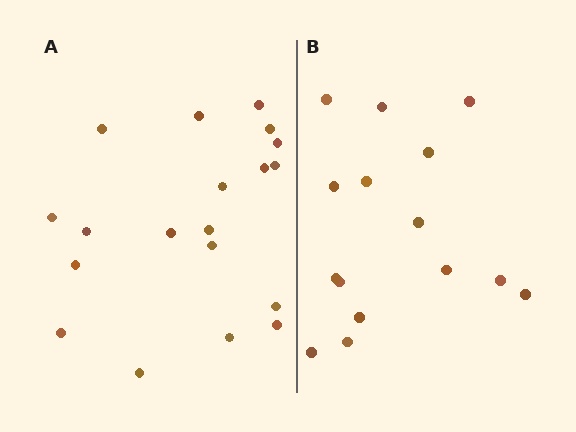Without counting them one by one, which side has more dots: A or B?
Region A (the left region) has more dots.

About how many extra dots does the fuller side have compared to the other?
Region A has about 4 more dots than region B.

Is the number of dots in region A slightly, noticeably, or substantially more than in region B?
Region A has noticeably more, but not dramatically so. The ratio is roughly 1.3 to 1.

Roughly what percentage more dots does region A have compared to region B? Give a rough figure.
About 25% more.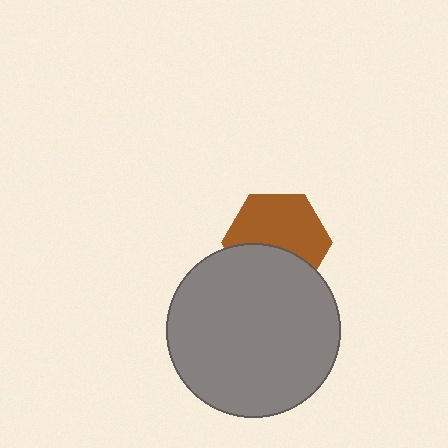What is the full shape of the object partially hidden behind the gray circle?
The partially hidden object is a brown hexagon.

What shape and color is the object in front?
The object in front is a gray circle.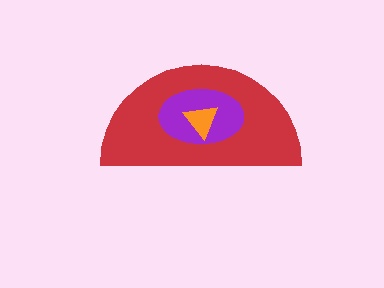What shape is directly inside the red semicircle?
The purple ellipse.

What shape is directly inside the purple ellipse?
The orange triangle.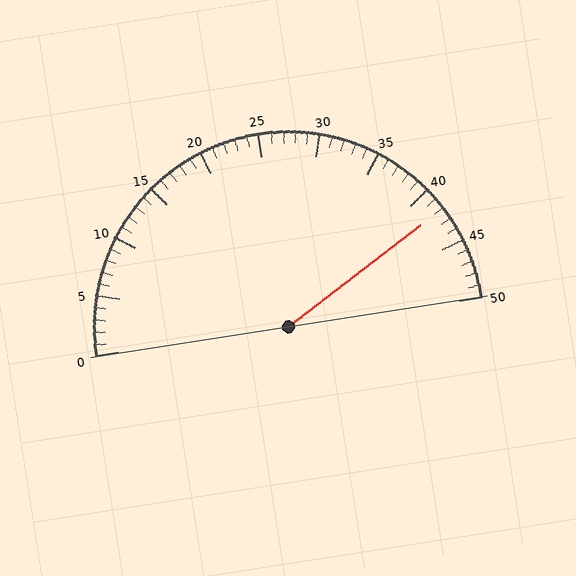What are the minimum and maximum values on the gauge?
The gauge ranges from 0 to 50.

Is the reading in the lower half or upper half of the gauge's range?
The reading is in the upper half of the range (0 to 50).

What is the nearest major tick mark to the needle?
The nearest major tick mark is 40.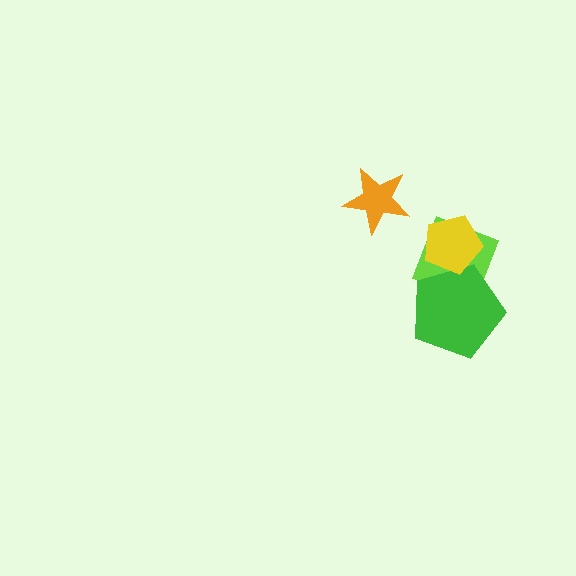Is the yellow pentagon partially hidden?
No, no other shape covers it.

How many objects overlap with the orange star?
0 objects overlap with the orange star.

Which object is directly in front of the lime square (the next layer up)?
The green pentagon is directly in front of the lime square.